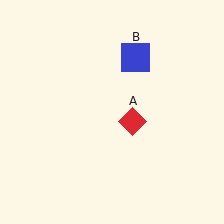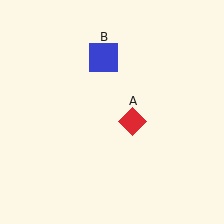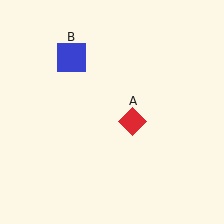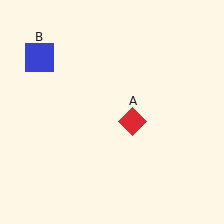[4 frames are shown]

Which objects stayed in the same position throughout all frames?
Red diamond (object A) remained stationary.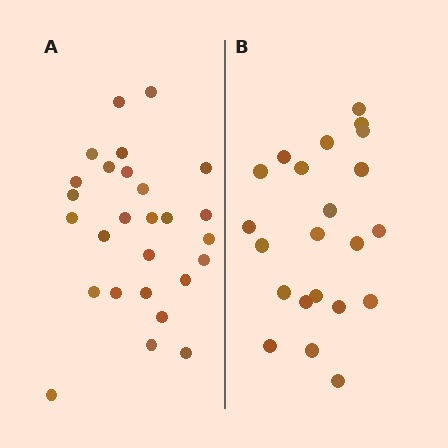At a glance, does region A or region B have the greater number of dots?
Region A (the left region) has more dots.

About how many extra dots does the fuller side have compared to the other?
Region A has about 5 more dots than region B.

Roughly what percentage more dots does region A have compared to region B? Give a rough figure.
About 25% more.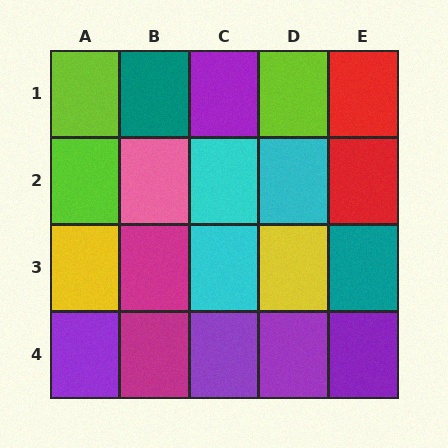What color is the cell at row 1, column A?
Lime.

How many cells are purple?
5 cells are purple.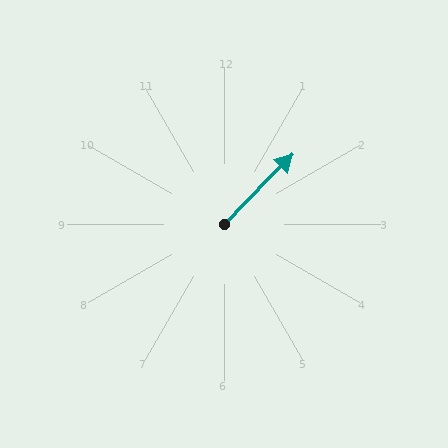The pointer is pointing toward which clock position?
Roughly 1 o'clock.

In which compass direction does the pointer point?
Northeast.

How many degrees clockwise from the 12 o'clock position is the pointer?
Approximately 45 degrees.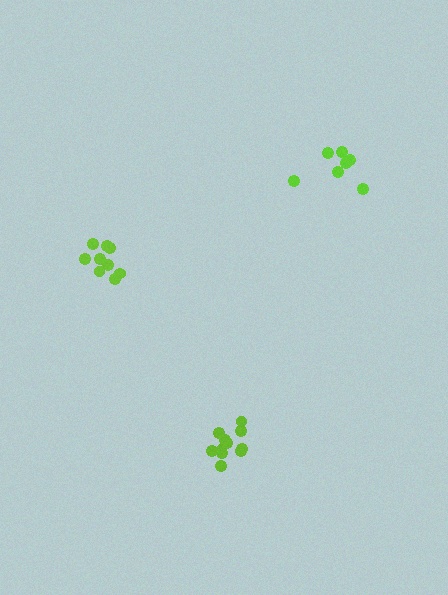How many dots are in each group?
Group 1: 7 dots, Group 2: 11 dots, Group 3: 9 dots (27 total).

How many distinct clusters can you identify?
There are 3 distinct clusters.